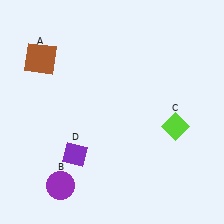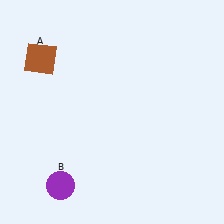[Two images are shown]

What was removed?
The lime diamond (C), the purple diamond (D) were removed in Image 2.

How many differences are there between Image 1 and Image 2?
There are 2 differences between the two images.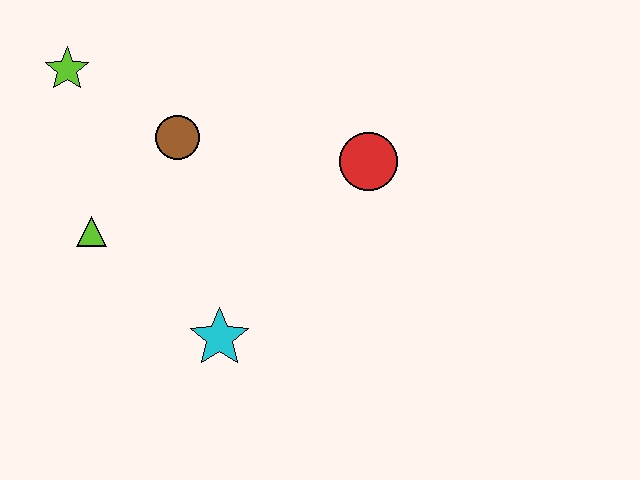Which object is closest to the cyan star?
The lime triangle is closest to the cyan star.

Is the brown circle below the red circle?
No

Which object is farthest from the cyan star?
The lime star is farthest from the cyan star.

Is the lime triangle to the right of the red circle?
No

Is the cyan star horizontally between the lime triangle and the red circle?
Yes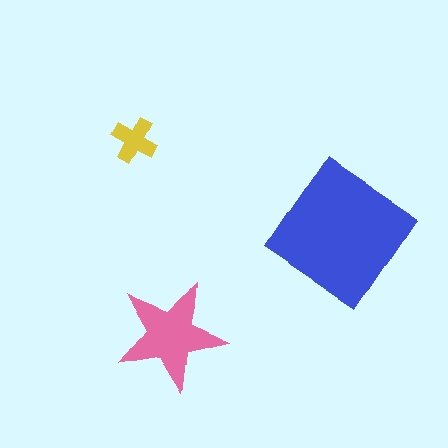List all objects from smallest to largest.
The yellow cross, the pink star, the blue diamond.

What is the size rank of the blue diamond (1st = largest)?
1st.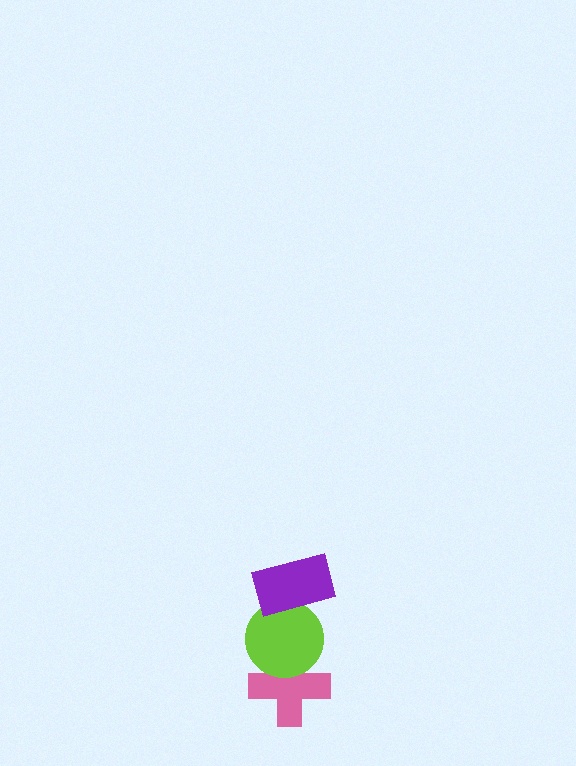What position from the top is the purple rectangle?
The purple rectangle is 1st from the top.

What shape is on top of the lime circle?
The purple rectangle is on top of the lime circle.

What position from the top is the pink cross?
The pink cross is 3rd from the top.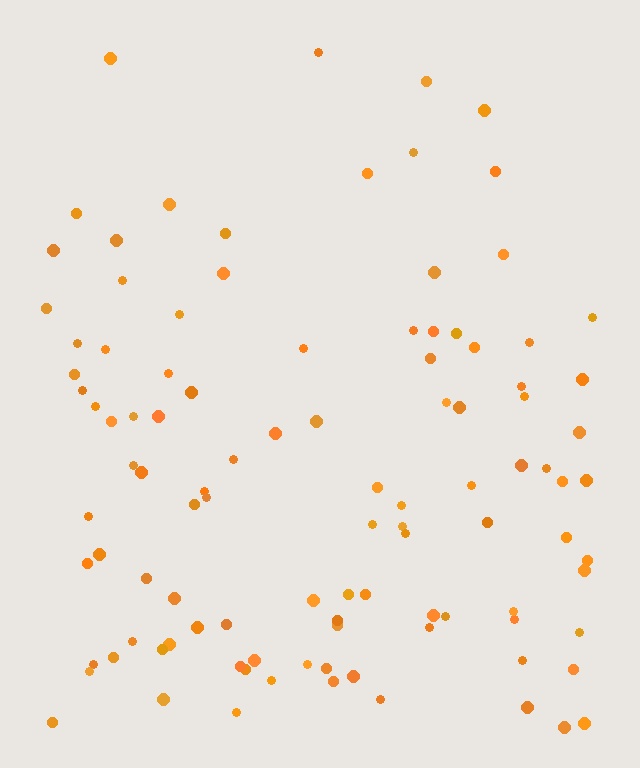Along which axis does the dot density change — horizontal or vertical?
Vertical.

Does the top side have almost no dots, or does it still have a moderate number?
Still a moderate number, just noticeably fewer than the bottom.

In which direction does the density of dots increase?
From top to bottom, with the bottom side densest.